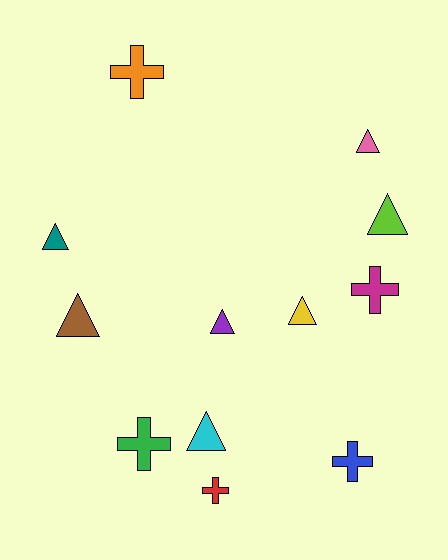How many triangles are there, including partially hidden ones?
There are 7 triangles.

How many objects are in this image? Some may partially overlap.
There are 12 objects.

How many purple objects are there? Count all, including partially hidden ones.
There is 1 purple object.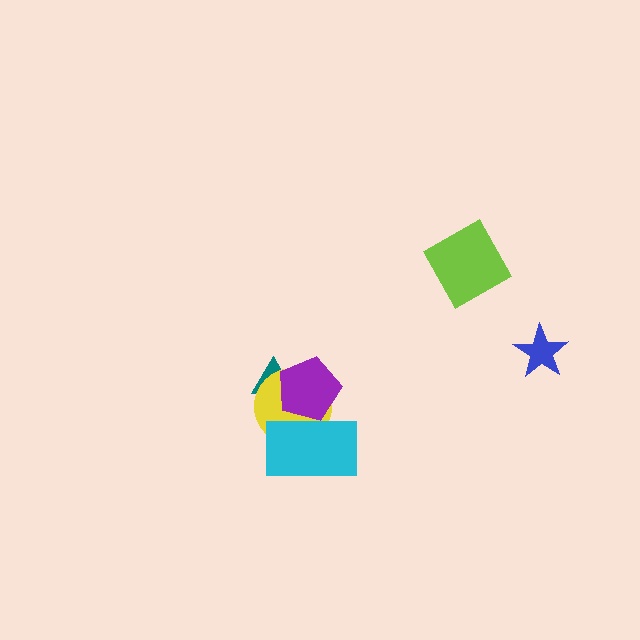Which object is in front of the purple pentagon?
The cyan rectangle is in front of the purple pentagon.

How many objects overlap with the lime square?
0 objects overlap with the lime square.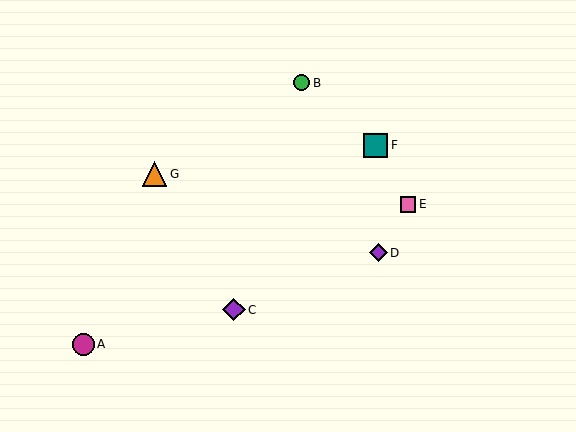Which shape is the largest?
The orange triangle (labeled G) is the largest.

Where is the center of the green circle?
The center of the green circle is at (302, 83).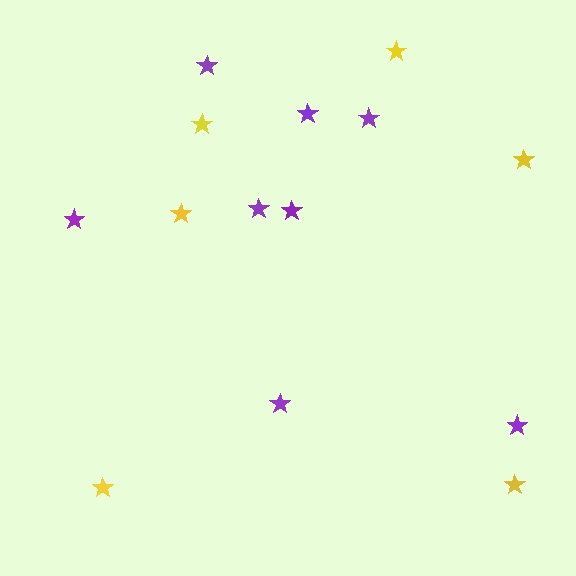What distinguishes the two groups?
There are 2 groups: one group of yellow stars (6) and one group of purple stars (8).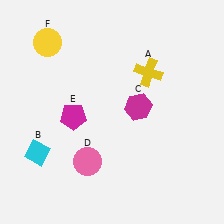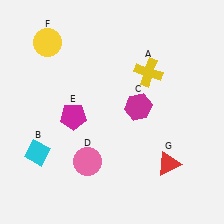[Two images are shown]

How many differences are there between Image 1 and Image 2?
There is 1 difference between the two images.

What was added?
A red triangle (G) was added in Image 2.